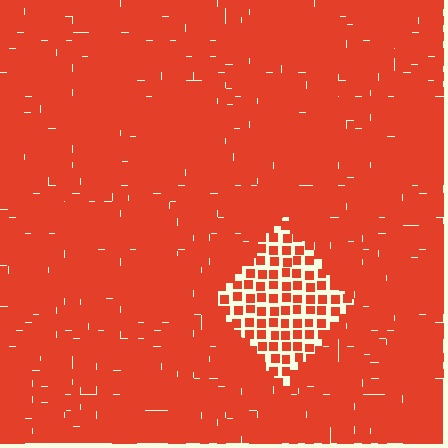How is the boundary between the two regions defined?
The boundary is defined by a change in element density (approximately 2.3x ratio). All elements are the same color, size, and shape.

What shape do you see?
I see a diamond.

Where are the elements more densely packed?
The elements are more densely packed outside the diamond boundary.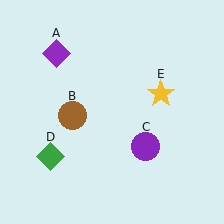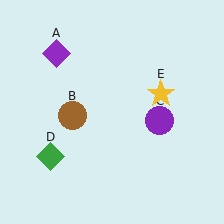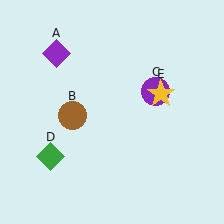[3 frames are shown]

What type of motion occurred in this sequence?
The purple circle (object C) rotated counterclockwise around the center of the scene.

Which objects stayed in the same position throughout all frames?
Purple diamond (object A) and brown circle (object B) and green diamond (object D) and yellow star (object E) remained stationary.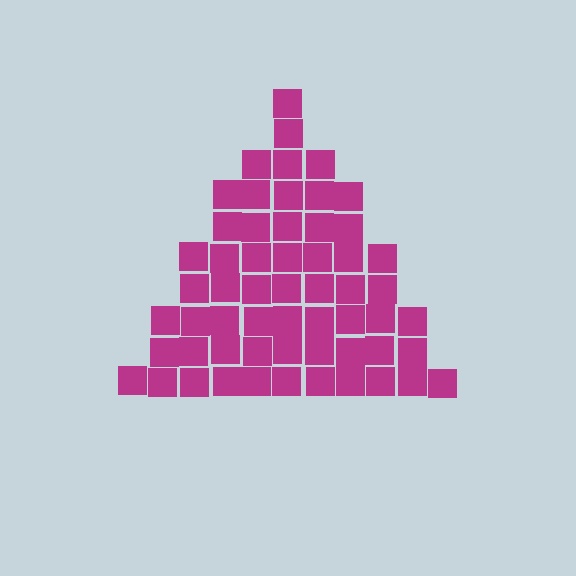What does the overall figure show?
The overall figure shows a triangle.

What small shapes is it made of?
It is made of small squares.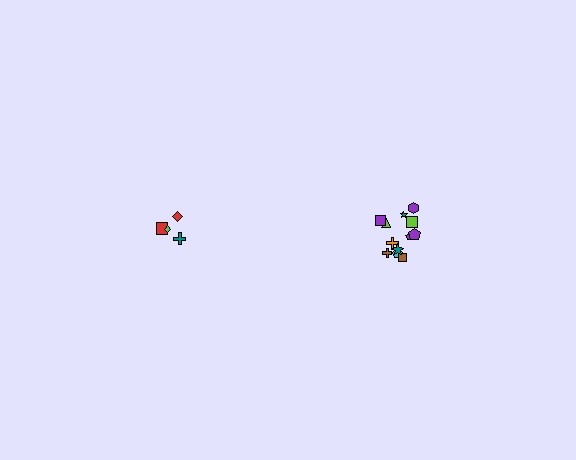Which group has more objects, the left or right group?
The right group.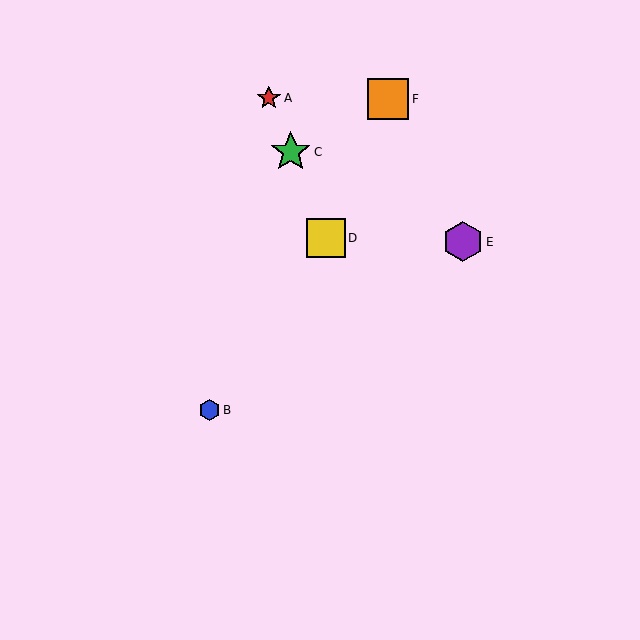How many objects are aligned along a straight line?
3 objects (A, C, D) are aligned along a straight line.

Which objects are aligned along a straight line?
Objects A, C, D are aligned along a straight line.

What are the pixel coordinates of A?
Object A is at (269, 98).